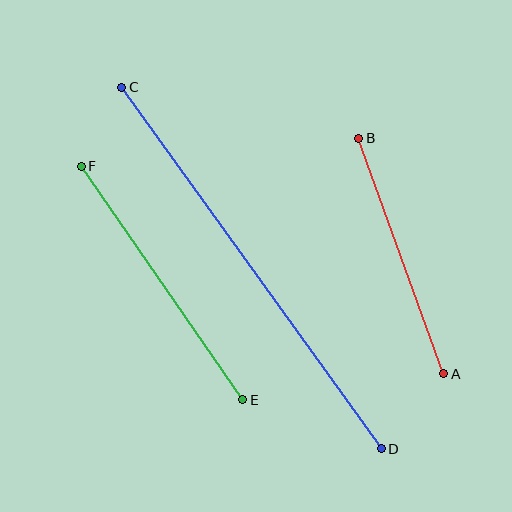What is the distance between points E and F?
The distance is approximately 284 pixels.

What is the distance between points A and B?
The distance is approximately 251 pixels.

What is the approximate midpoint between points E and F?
The midpoint is at approximately (162, 283) pixels.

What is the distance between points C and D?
The distance is approximately 445 pixels.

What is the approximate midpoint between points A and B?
The midpoint is at approximately (401, 256) pixels.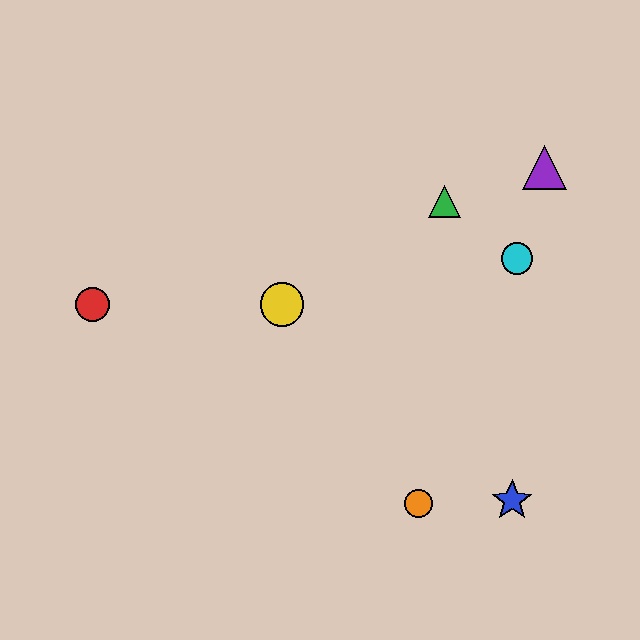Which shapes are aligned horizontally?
The red circle, the yellow circle are aligned horizontally.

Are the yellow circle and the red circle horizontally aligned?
Yes, both are at y≈304.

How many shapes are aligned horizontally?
2 shapes (the red circle, the yellow circle) are aligned horizontally.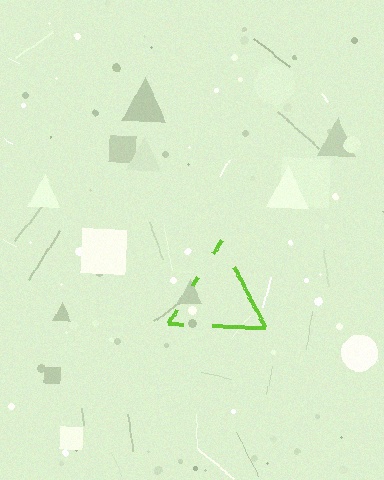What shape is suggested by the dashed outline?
The dashed outline suggests a triangle.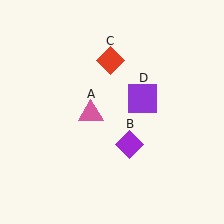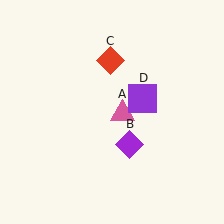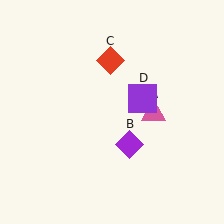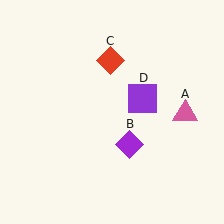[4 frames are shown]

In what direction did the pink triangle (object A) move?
The pink triangle (object A) moved right.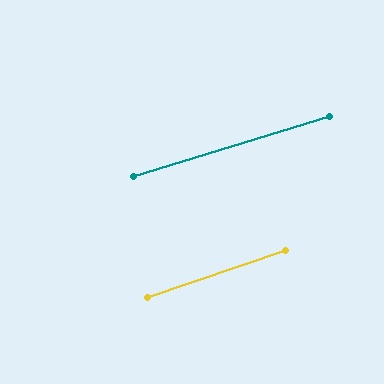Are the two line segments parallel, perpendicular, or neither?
Parallel — their directions differ by only 1.9°.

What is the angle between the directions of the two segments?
Approximately 2 degrees.